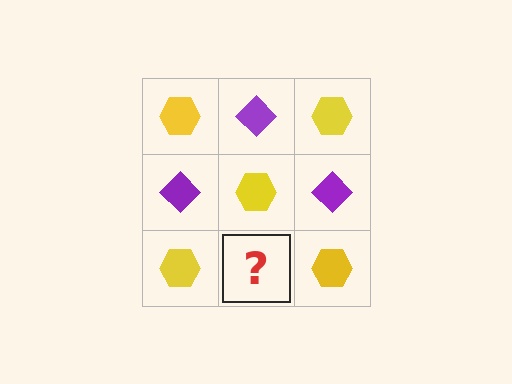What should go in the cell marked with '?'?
The missing cell should contain a purple diamond.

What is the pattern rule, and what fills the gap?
The rule is that it alternates yellow hexagon and purple diamond in a checkerboard pattern. The gap should be filled with a purple diamond.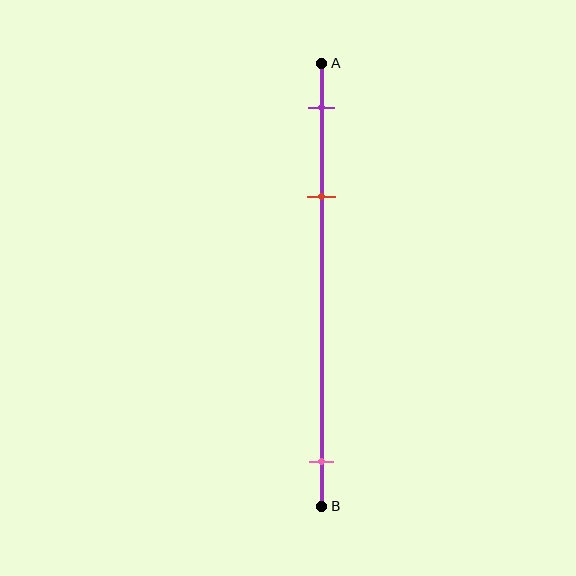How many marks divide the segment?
There are 3 marks dividing the segment.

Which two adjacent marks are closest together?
The purple and red marks are the closest adjacent pair.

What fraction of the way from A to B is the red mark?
The red mark is approximately 30% (0.3) of the way from A to B.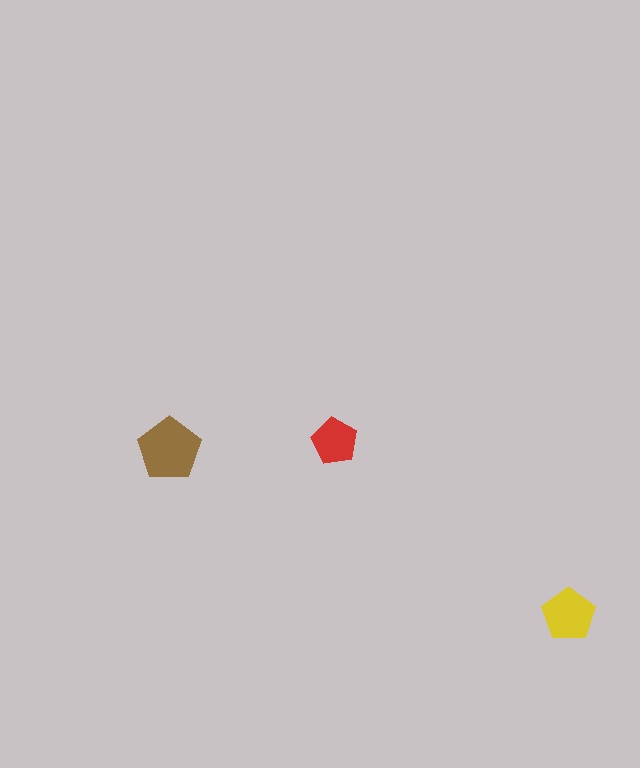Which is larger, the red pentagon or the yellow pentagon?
The yellow one.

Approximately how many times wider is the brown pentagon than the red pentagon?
About 1.5 times wider.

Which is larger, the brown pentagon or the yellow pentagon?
The brown one.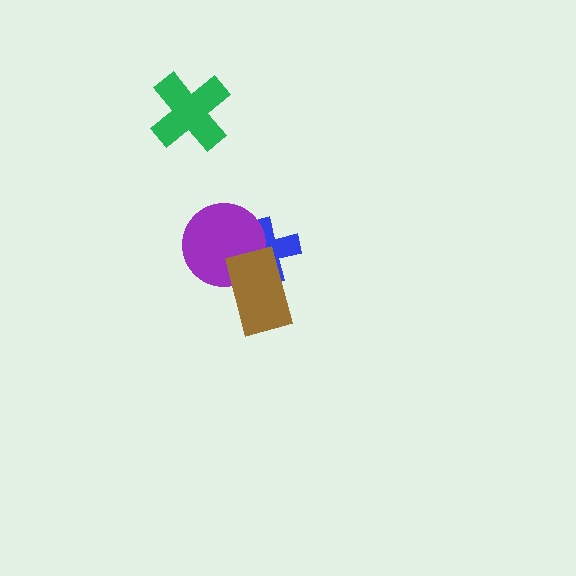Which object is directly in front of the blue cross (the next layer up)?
The purple circle is directly in front of the blue cross.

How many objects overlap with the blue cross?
2 objects overlap with the blue cross.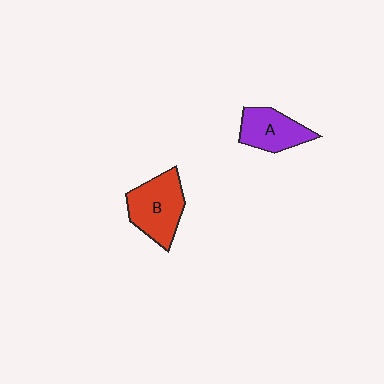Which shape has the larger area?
Shape B (red).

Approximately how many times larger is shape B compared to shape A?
Approximately 1.3 times.